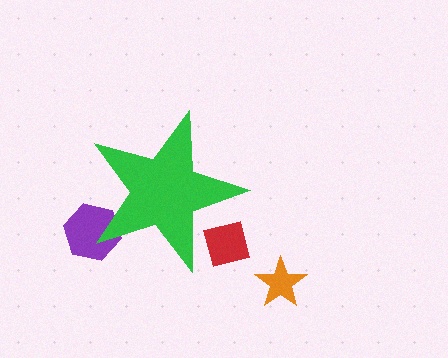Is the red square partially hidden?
Yes, the red square is partially hidden behind the green star.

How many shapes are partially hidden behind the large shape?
2 shapes are partially hidden.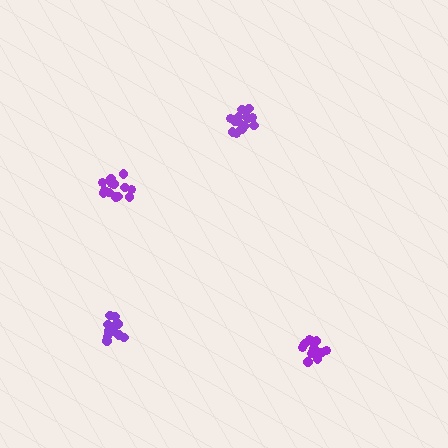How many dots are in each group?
Group 1: 12 dots, Group 2: 12 dots, Group 3: 15 dots, Group 4: 13 dots (52 total).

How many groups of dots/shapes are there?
There are 4 groups.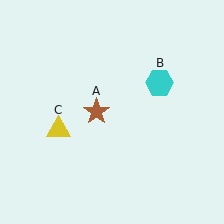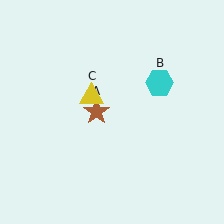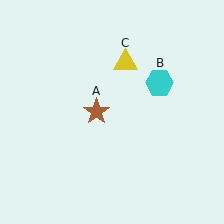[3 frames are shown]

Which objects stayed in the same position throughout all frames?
Brown star (object A) and cyan hexagon (object B) remained stationary.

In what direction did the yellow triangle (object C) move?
The yellow triangle (object C) moved up and to the right.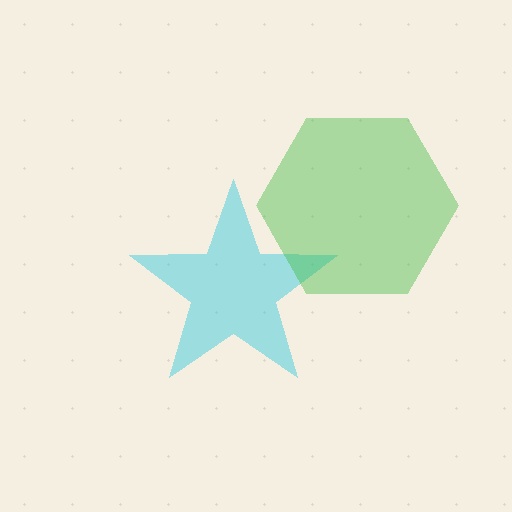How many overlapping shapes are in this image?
There are 2 overlapping shapes in the image.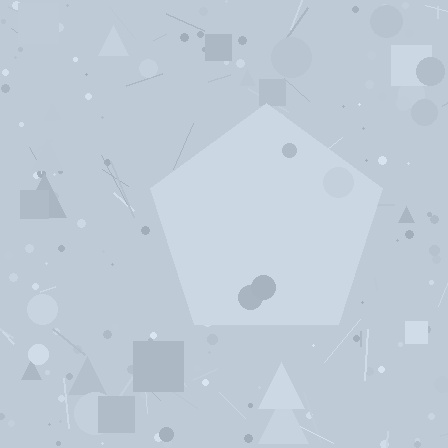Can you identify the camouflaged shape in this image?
The camouflaged shape is a pentagon.